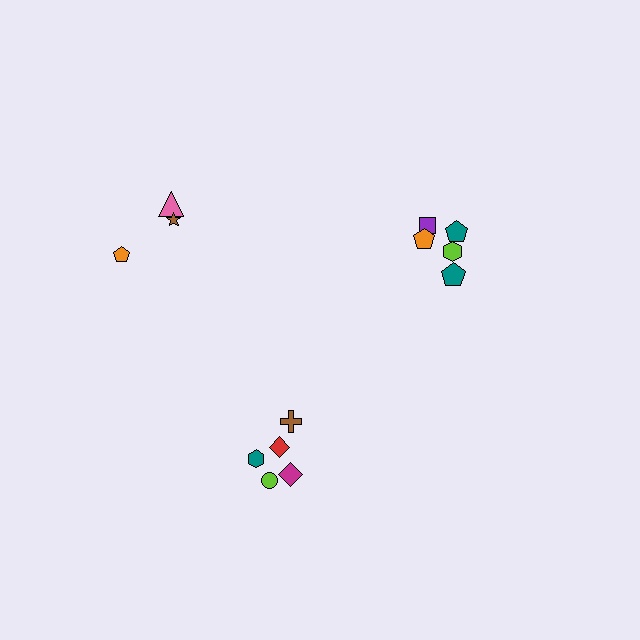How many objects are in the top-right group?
There are 5 objects.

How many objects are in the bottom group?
There are 5 objects.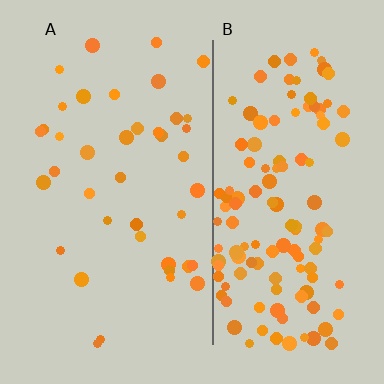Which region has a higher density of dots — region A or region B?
B (the right).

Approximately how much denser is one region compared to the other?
Approximately 3.1× — region B over region A.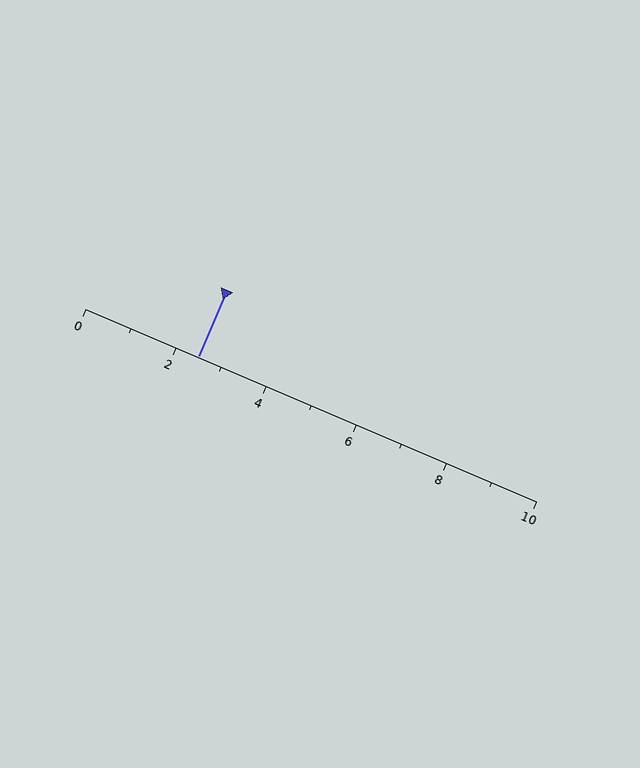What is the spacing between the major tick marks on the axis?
The major ticks are spaced 2 apart.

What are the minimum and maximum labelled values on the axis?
The axis runs from 0 to 10.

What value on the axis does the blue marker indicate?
The marker indicates approximately 2.5.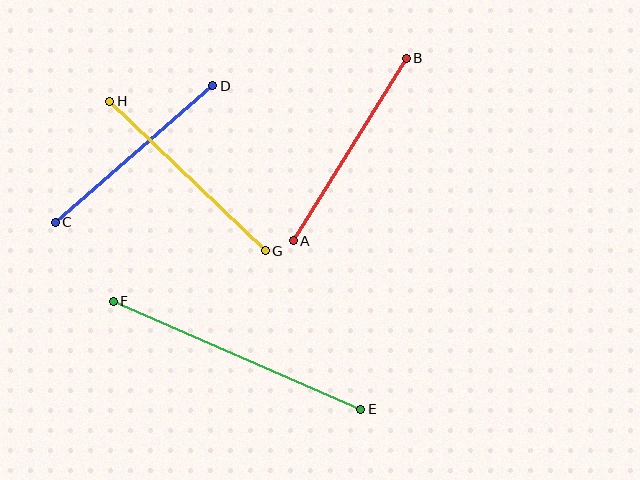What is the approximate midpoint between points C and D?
The midpoint is at approximately (134, 154) pixels.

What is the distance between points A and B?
The distance is approximately 215 pixels.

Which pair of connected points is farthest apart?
Points E and F are farthest apart.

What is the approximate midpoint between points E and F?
The midpoint is at approximately (237, 355) pixels.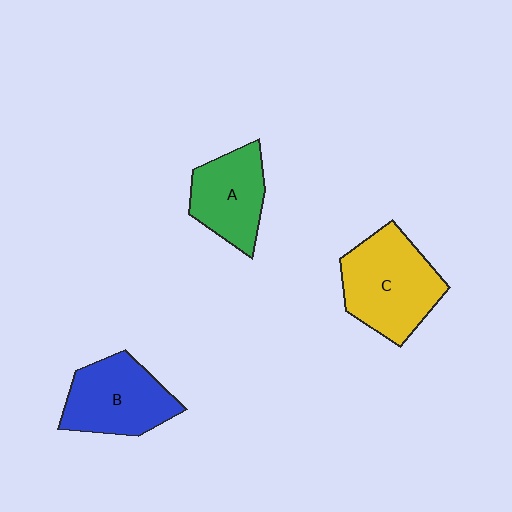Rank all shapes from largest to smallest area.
From largest to smallest: C (yellow), B (blue), A (green).